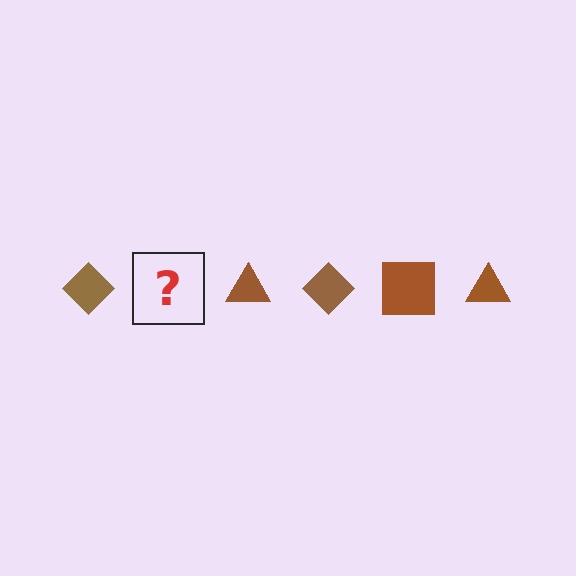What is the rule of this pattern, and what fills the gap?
The rule is that the pattern cycles through diamond, square, triangle shapes in brown. The gap should be filled with a brown square.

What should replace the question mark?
The question mark should be replaced with a brown square.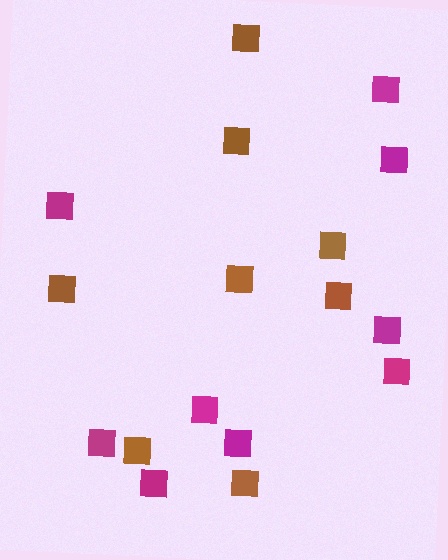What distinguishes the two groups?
There are 2 groups: one group of brown squares (8) and one group of magenta squares (9).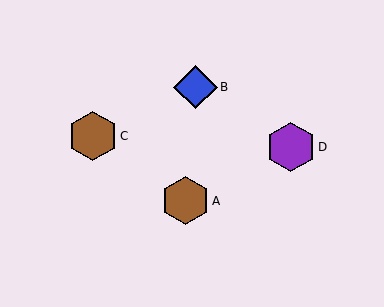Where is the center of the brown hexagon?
The center of the brown hexagon is at (93, 136).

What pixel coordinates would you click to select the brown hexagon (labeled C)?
Click at (93, 136) to select the brown hexagon C.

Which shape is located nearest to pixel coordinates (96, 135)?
The brown hexagon (labeled C) at (93, 136) is nearest to that location.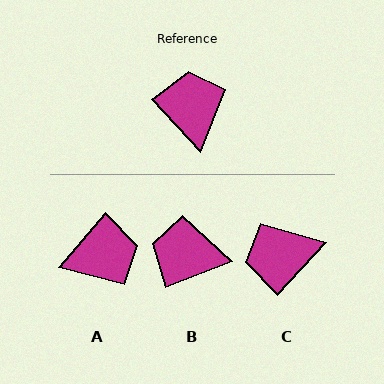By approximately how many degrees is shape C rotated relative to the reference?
Approximately 95 degrees counter-clockwise.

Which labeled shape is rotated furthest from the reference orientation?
C, about 95 degrees away.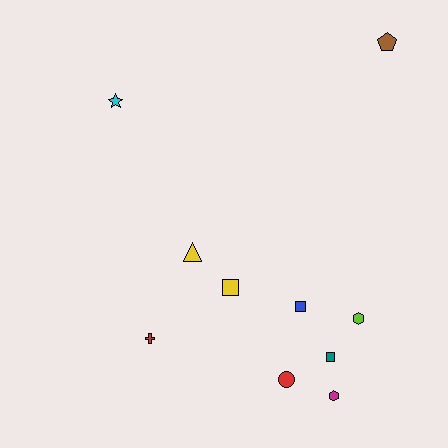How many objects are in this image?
There are 10 objects.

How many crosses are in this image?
There is 1 cross.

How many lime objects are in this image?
There is 1 lime object.